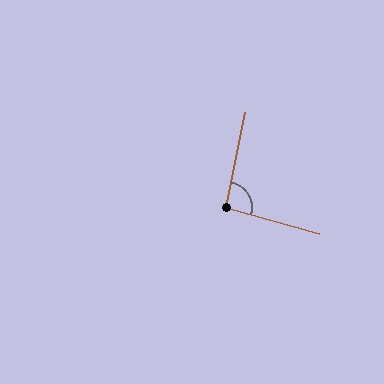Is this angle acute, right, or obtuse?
It is approximately a right angle.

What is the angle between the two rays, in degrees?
Approximately 94 degrees.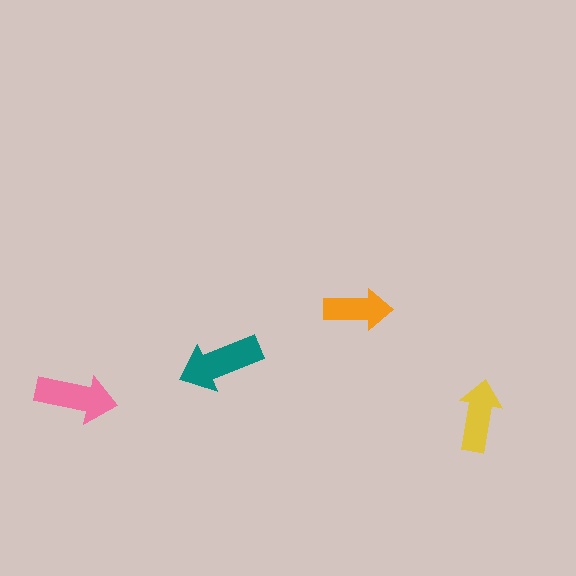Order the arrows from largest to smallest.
the teal one, the pink one, the yellow one, the orange one.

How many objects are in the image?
There are 4 objects in the image.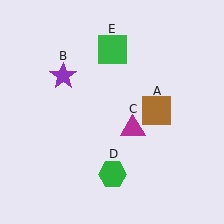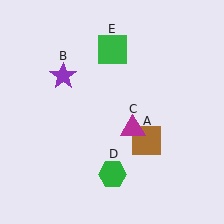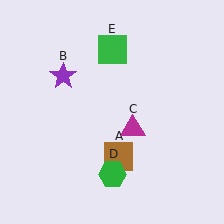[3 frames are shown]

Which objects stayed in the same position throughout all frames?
Purple star (object B) and magenta triangle (object C) and green hexagon (object D) and green square (object E) remained stationary.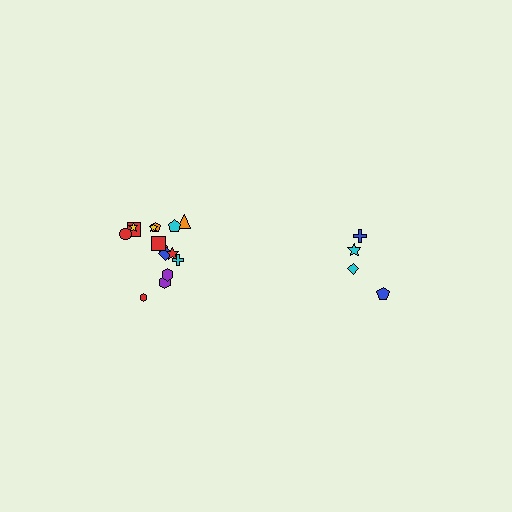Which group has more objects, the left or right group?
The left group.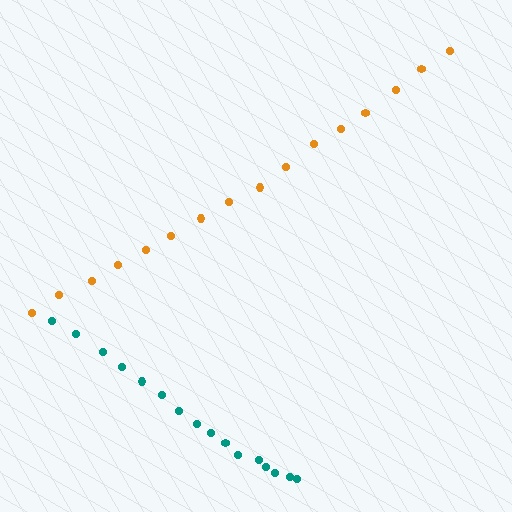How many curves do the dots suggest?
There are 2 distinct paths.